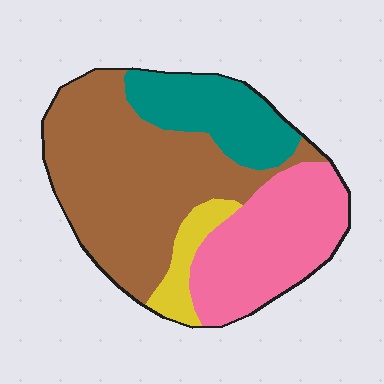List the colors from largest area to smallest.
From largest to smallest: brown, pink, teal, yellow.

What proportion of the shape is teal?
Teal takes up about one sixth (1/6) of the shape.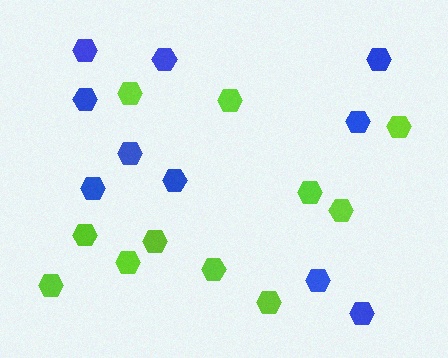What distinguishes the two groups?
There are 2 groups: one group of lime hexagons (11) and one group of blue hexagons (10).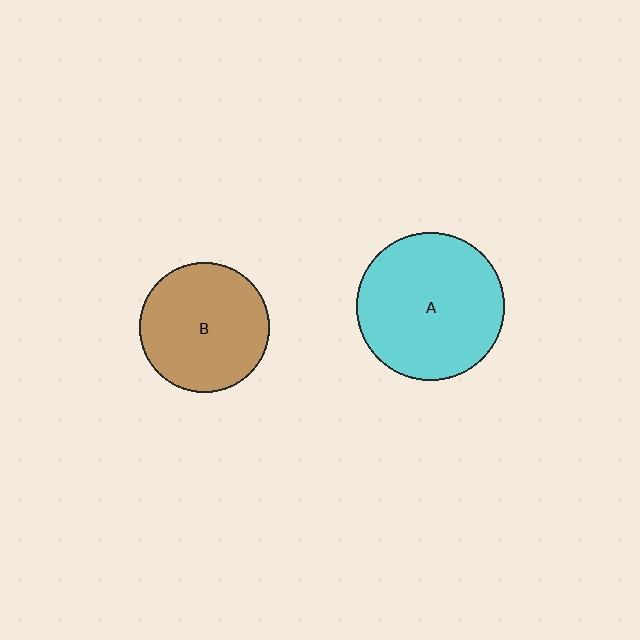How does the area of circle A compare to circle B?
Approximately 1.3 times.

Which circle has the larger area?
Circle A (cyan).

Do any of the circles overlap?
No, none of the circles overlap.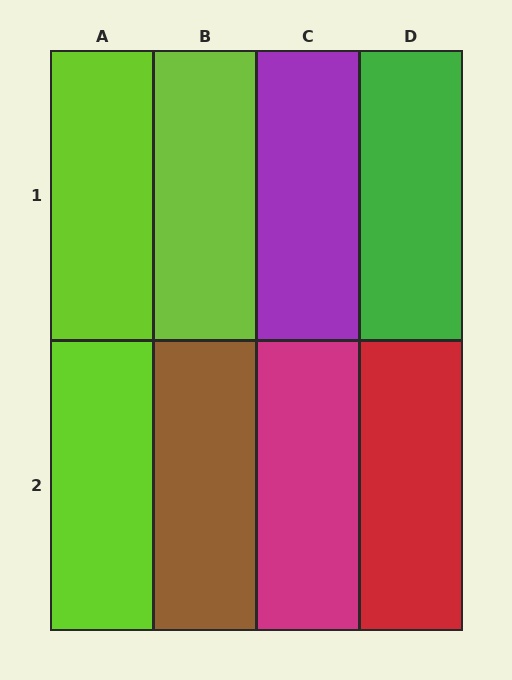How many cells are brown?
1 cell is brown.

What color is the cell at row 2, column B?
Brown.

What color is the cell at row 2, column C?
Magenta.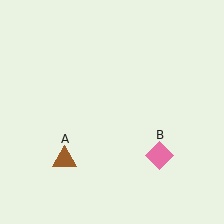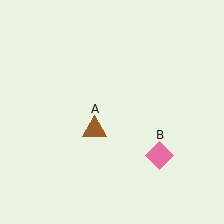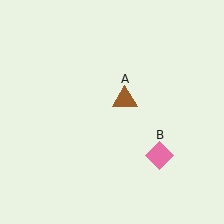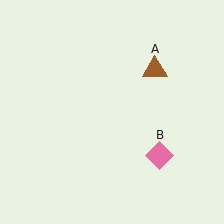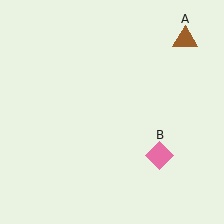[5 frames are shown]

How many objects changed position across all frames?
1 object changed position: brown triangle (object A).